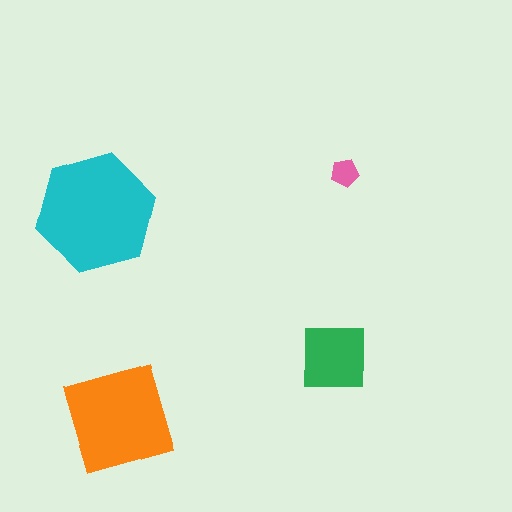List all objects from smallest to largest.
The pink pentagon, the green square, the orange diamond, the cyan hexagon.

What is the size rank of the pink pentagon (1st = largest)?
4th.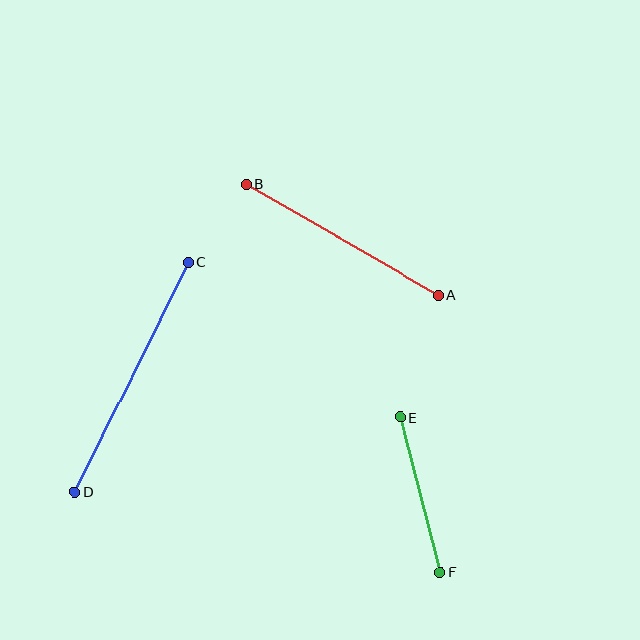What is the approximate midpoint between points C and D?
The midpoint is at approximately (132, 377) pixels.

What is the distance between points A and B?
The distance is approximately 222 pixels.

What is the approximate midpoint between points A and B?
The midpoint is at approximately (342, 239) pixels.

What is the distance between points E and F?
The distance is approximately 160 pixels.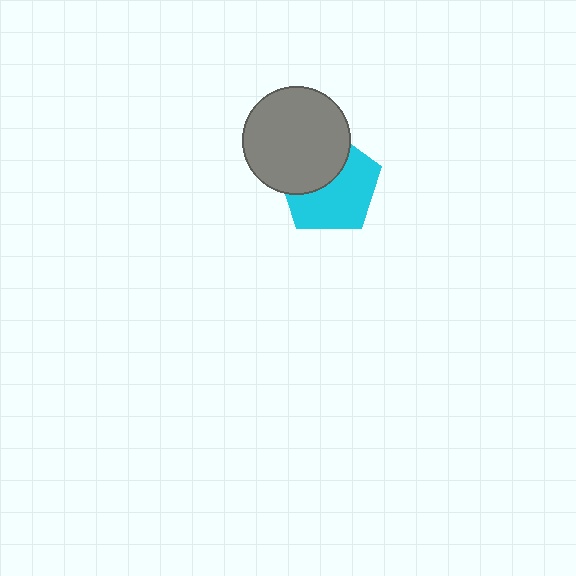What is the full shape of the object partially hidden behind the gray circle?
The partially hidden object is a cyan pentagon.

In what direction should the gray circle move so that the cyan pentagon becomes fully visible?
The gray circle should move toward the upper-left. That is the shortest direction to clear the overlap and leave the cyan pentagon fully visible.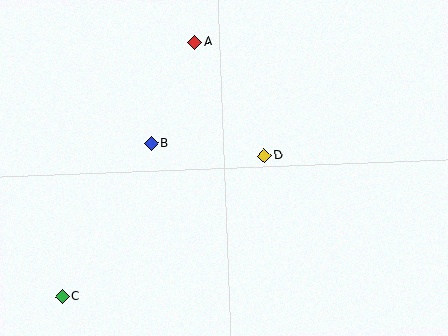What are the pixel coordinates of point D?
Point D is at (264, 156).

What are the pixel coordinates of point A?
Point A is at (195, 42).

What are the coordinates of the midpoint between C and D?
The midpoint between C and D is at (163, 226).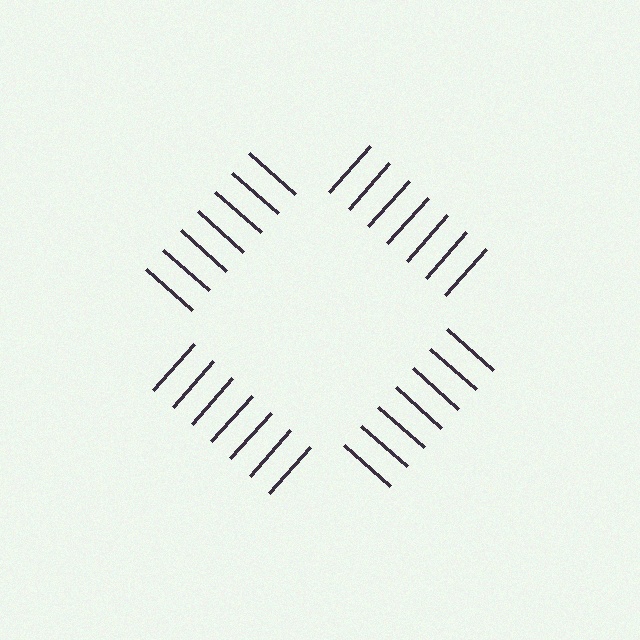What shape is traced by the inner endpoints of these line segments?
An illusory square — the line segments terminate on its edges but no continuous stroke is drawn.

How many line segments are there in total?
28 — 7 along each of the 4 edges.